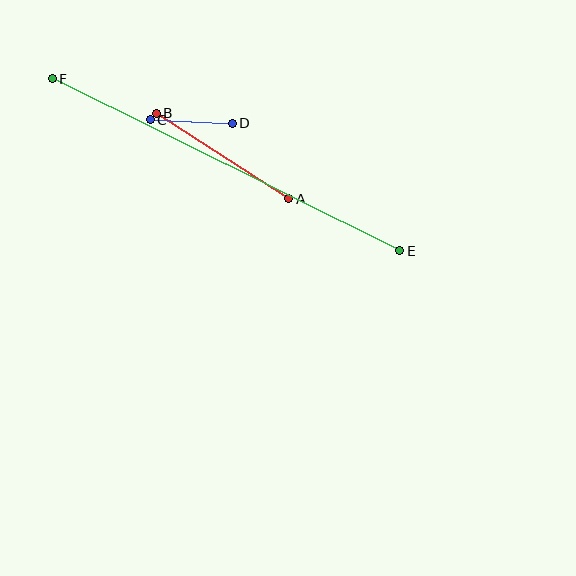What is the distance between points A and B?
The distance is approximately 158 pixels.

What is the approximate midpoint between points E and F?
The midpoint is at approximately (226, 165) pixels.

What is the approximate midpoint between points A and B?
The midpoint is at approximately (222, 156) pixels.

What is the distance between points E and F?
The distance is approximately 388 pixels.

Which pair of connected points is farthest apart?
Points E and F are farthest apart.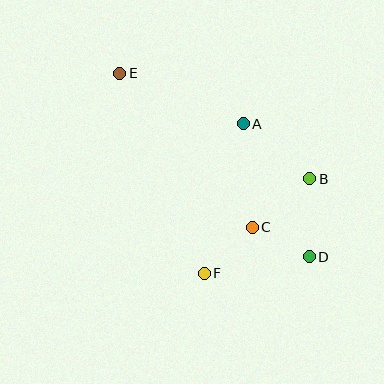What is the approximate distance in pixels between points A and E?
The distance between A and E is approximately 134 pixels.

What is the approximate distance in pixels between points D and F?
The distance between D and F is approximately 106 pixels.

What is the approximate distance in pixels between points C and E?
The distance between C and E is approximately 203 pixels.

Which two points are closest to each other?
Points C and D are closest to each other.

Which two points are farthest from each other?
Points D and E are farthest from each other.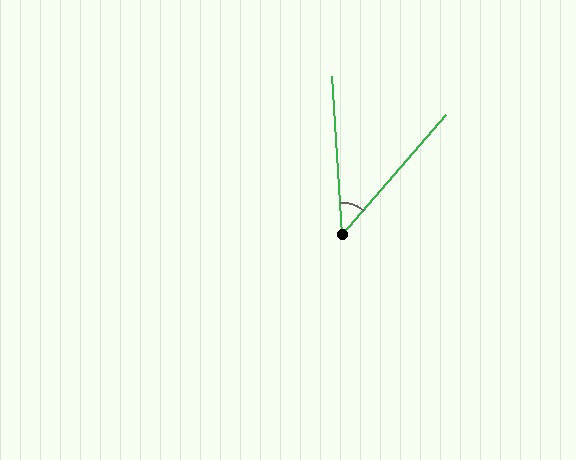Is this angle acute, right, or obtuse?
It is acute.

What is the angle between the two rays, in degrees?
Approximately 44 degrees.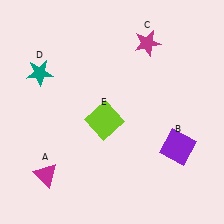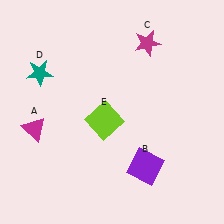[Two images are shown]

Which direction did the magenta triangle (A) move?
The magenta triangle (A) moved up.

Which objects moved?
The objects that moved are: the magenta triangle (A), the purple square (B).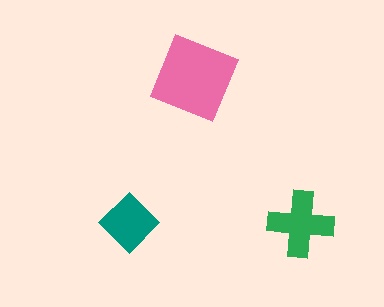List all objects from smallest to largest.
The teal diamond, the green cross, the pink square.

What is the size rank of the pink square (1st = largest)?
1st.